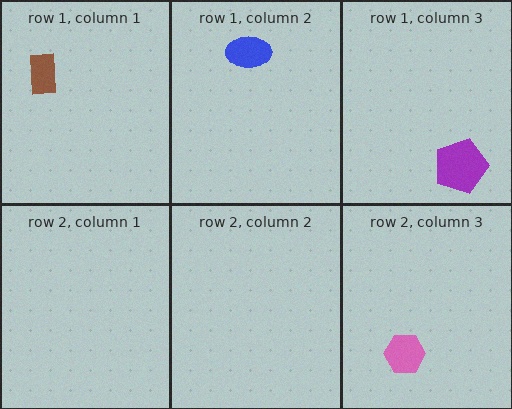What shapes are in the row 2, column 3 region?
The pink hexagon.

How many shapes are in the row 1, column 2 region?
1.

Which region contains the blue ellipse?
The row 1, column 2 region.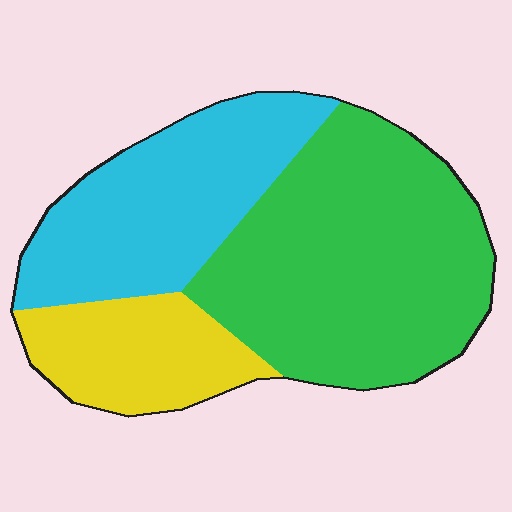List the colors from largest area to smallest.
From largest to smallest: green, cyan, yellow.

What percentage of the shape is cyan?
Cyan takes up about one third (1/3) of the shape.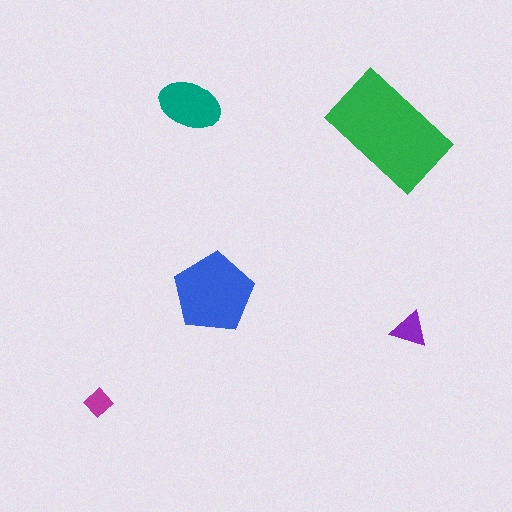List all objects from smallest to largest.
The magenta diamond, the purple triangle, the teal ellipse, the blue pentagon, the green rectangle.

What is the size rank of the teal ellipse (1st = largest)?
3rd.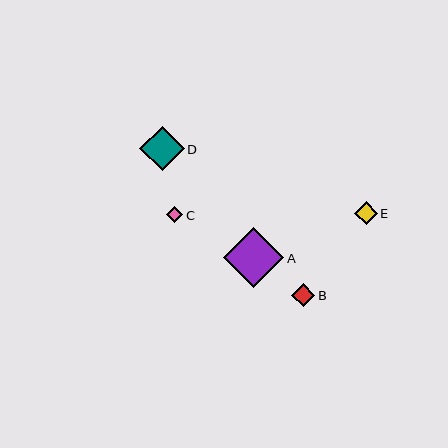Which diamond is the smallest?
Diamond C is the smallest with a size of approximately 16 pixels.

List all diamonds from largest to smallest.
From largest to smallest: A, D, B, E, C.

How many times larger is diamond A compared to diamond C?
Diamond A is approximately 3.7 times the size of diamond C.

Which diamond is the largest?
Diamond A is the largest with a size of approximately 60 pixels.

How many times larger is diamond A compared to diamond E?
Diamond A is approximately 2.7 times the size of diamond E.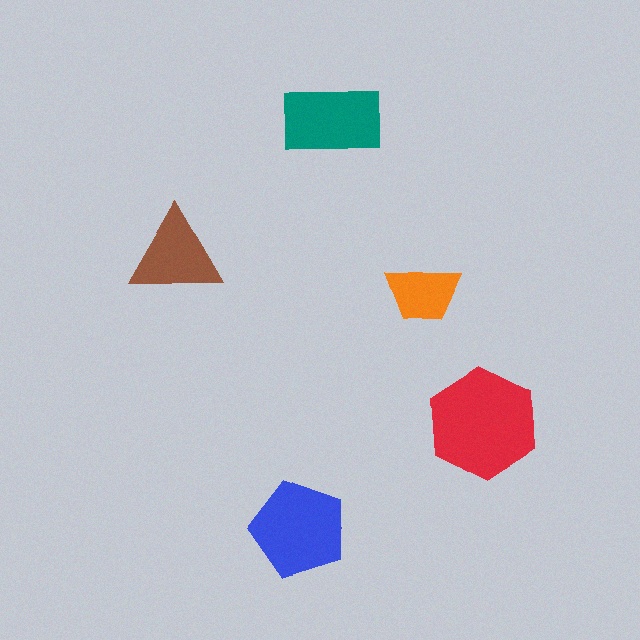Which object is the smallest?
The orange trapezoid.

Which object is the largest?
The red hexagon.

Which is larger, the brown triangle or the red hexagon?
The red hexagon.